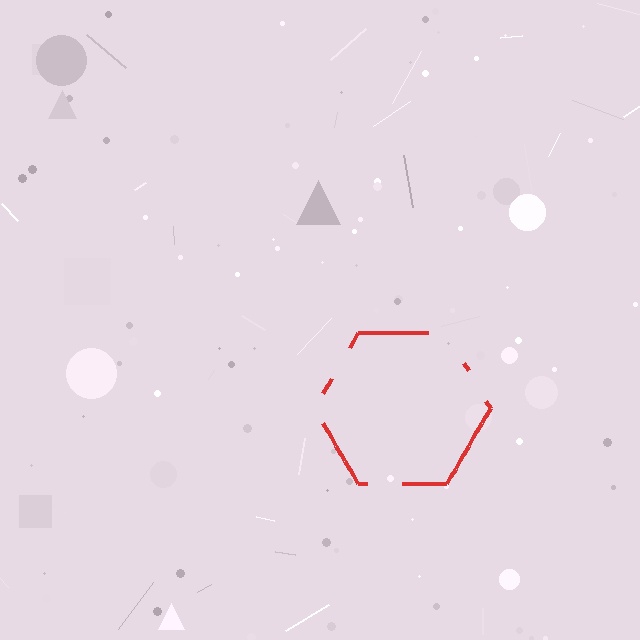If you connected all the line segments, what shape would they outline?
They would outline a hexagon.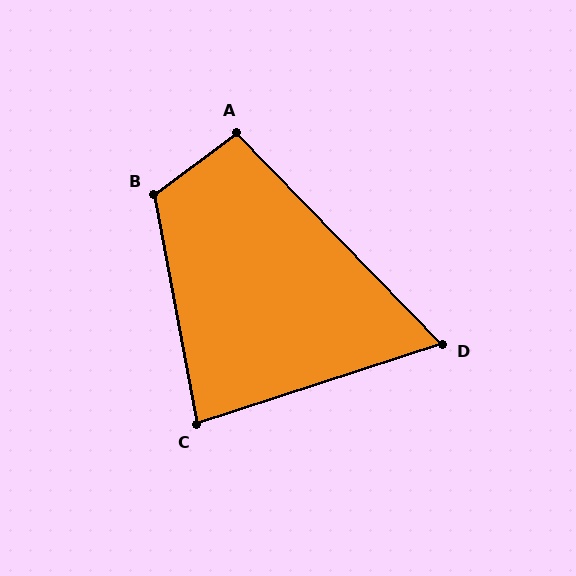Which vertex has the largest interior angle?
B, at approximately 116 degrees.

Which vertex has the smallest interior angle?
D, at approximately 64 degrees.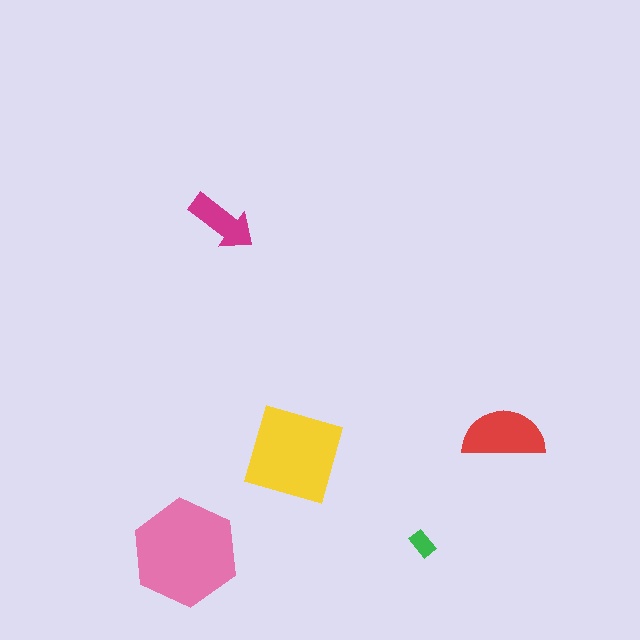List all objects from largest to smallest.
The pink hexagon, the yellow diamond, the red semicircle, the magenta arrow, the green rectangle.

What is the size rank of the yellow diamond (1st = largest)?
2nd.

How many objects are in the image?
There are 5 objects in the image.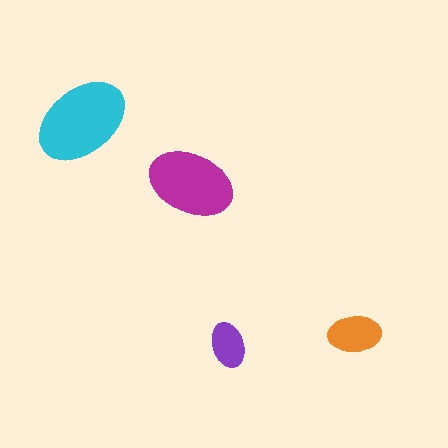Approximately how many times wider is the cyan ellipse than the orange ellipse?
About 2 times wider.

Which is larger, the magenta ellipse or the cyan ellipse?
The cyan one.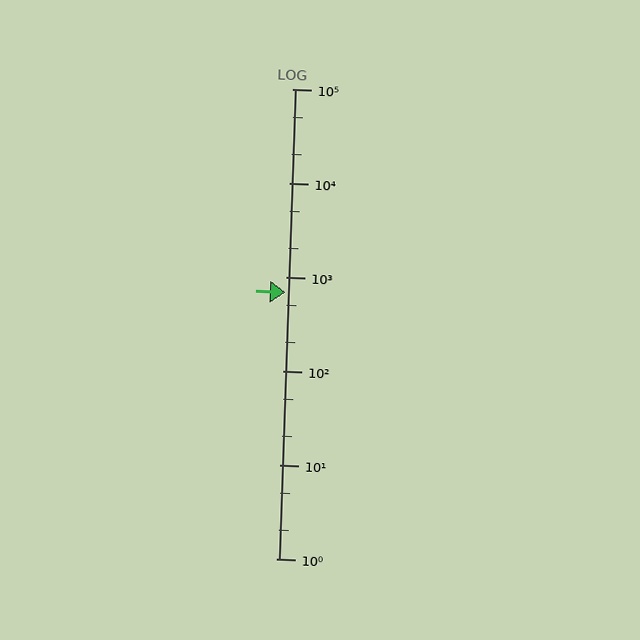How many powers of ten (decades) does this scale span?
The scale spans 5 decades, from 1 to 100000.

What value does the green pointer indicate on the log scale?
The pointer indicates approximately 680.